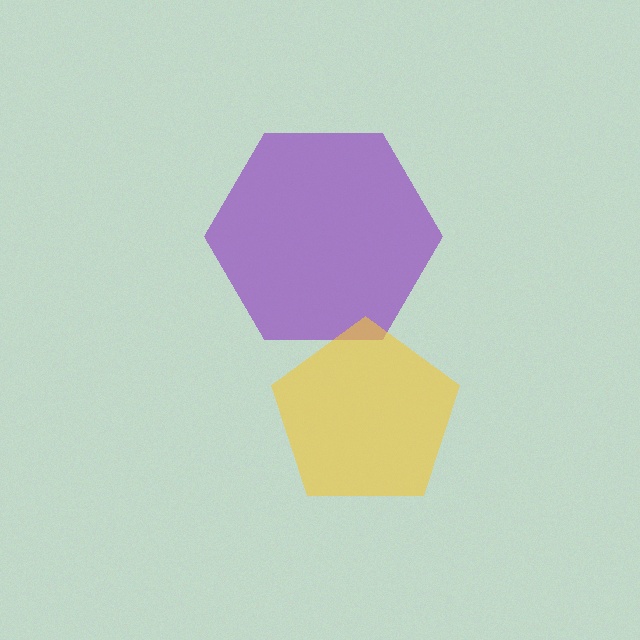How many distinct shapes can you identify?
There are 2 distinct shapes: a purple hexagon, a yellow pentagon.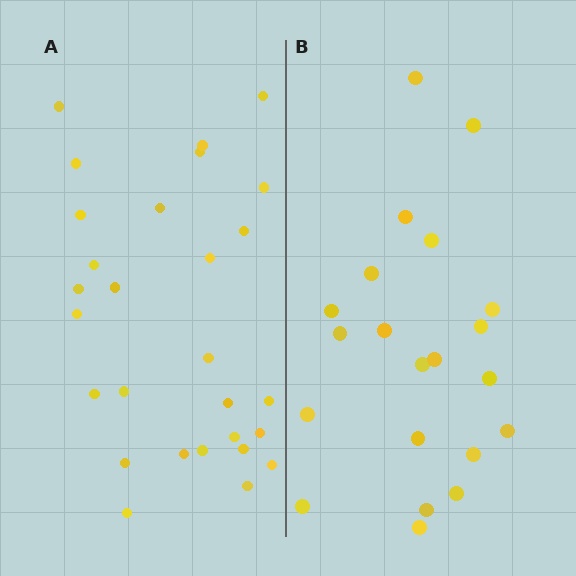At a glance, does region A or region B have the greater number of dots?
Region A (the left region) has more dots.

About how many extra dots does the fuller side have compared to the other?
Region A has roughly 8 or so more dots than region B.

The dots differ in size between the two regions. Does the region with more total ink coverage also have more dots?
No. Region B has more total ink coverage because its dots are larger, but region A actually contains more individual dots. Total area can be misleading — the number of items is what matters here.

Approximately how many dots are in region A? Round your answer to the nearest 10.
About 30 dots. (The exact count is 28, which rounds to 30.)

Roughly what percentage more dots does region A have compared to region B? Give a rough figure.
About 35% more.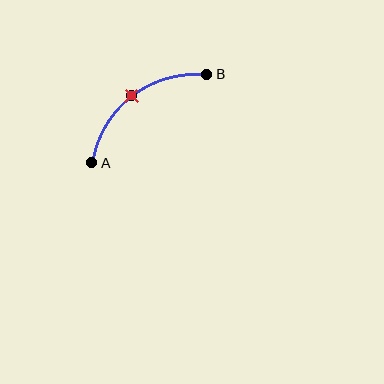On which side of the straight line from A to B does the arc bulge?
The arc bulges above and to the left of the straight line connecting A and B.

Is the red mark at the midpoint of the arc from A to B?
Yes. The red mark lies on the arc at equal arc-length from both A and B — it is the arc midpoint.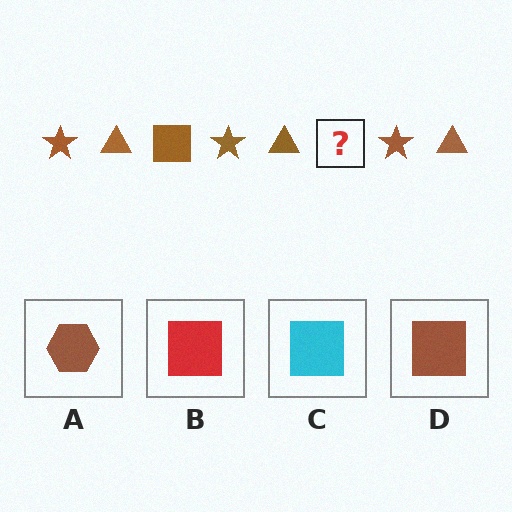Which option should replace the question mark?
Option D.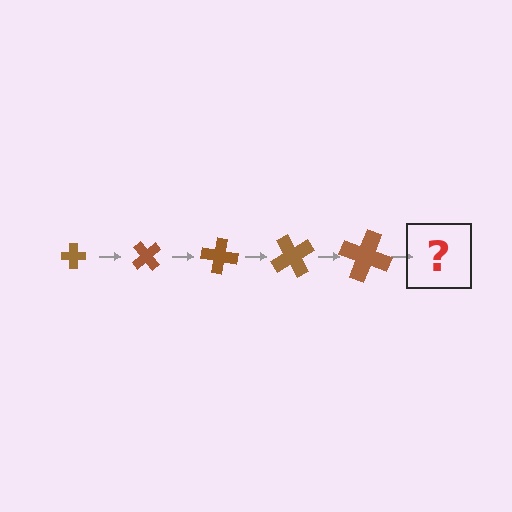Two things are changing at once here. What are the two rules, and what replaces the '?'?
The two rules are that the cross grows larger each step and it rotates 50 degrees each step. The '?' should be a cross, larger than the previous one and rotated 250 degrees from the start.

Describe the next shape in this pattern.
It should be a cross, larger than the previous one and rotated 250 degrees from the start.